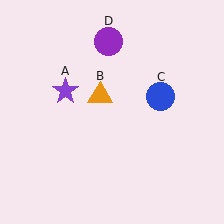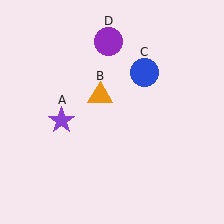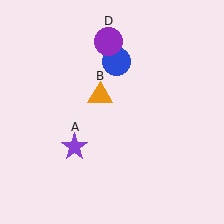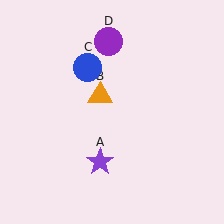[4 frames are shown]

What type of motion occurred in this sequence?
The purple star (object A), blue circle (object C) rotated counterclockwise around the center of the scene.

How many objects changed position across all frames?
2 objects changed position: purple star (object A), blue circle (object C).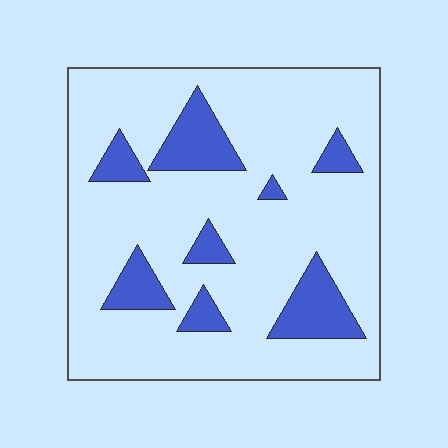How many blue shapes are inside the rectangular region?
8.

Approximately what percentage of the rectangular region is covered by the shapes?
Approximately 20%.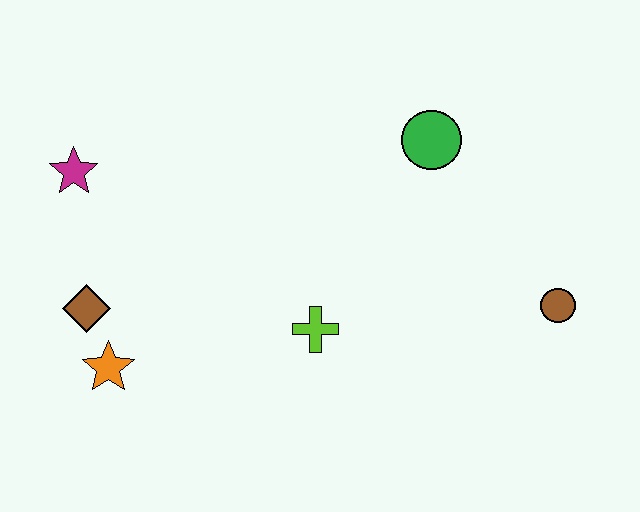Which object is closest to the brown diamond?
The orange star is closest to the brown diamond.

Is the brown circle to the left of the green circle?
No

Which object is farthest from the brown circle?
The magenta star is farthest from the brown circle.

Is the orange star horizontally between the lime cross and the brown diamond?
Yes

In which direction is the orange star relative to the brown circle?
The orange star is to the left of the brown circle.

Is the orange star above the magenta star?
No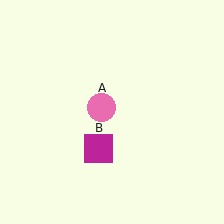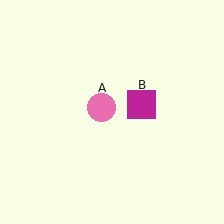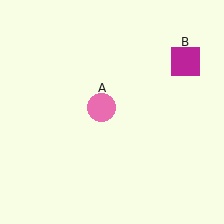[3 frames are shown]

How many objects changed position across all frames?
1 object changed position: magenta square (object B).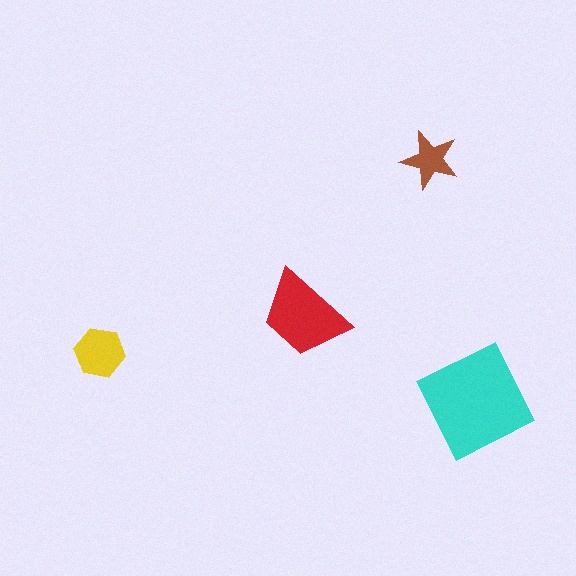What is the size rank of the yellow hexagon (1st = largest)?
3rd.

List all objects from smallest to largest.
The brown star, the yellow hexagon, the red trapezoid, the cyan square.